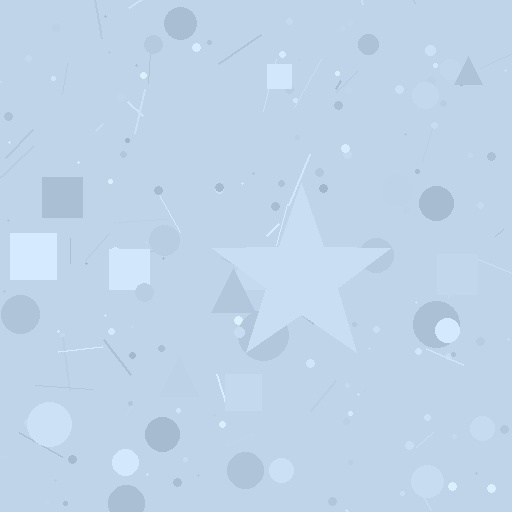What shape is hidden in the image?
A star is hidden in the image.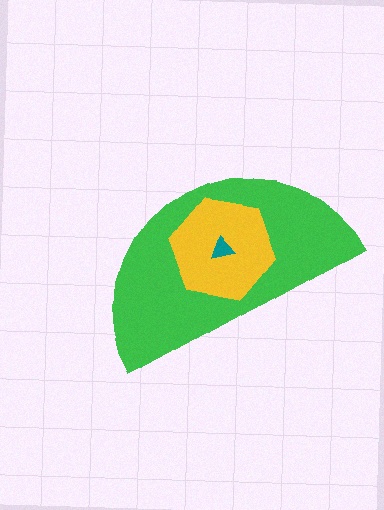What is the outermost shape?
The green semicircle.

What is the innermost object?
The teal triangle.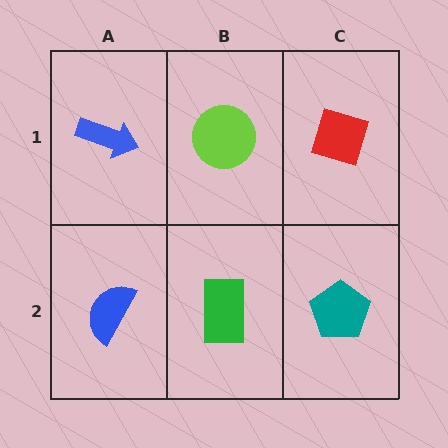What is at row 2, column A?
A blue semicircle.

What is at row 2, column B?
A green rectangle.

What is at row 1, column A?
A blue arrow.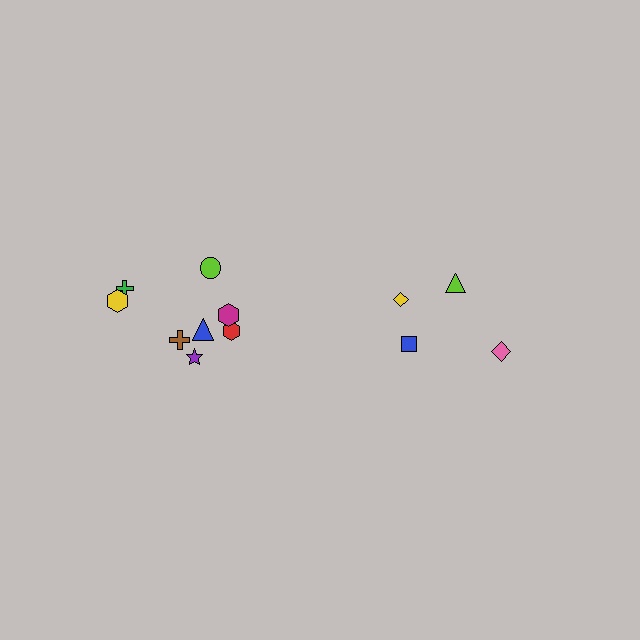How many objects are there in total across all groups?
There are 12 objects.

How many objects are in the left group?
There are 8 objects.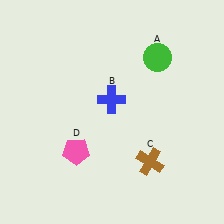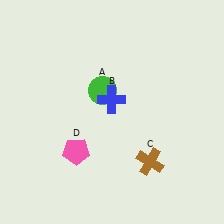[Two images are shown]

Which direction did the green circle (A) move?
The green circle (A) moved left.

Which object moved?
The green circle (A) moved left.